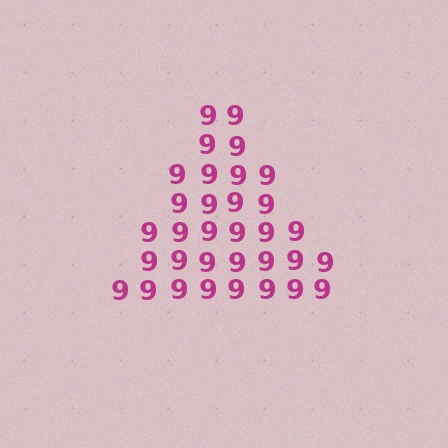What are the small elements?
The small elements are digit 9's.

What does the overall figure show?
The overall figure shows a triangle.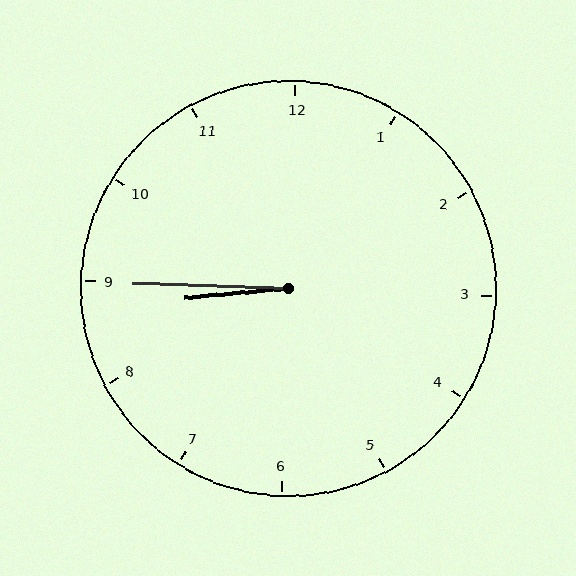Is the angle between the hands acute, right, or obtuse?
It is acute.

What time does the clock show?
8:45.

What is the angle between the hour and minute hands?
Approximately 8 degrees.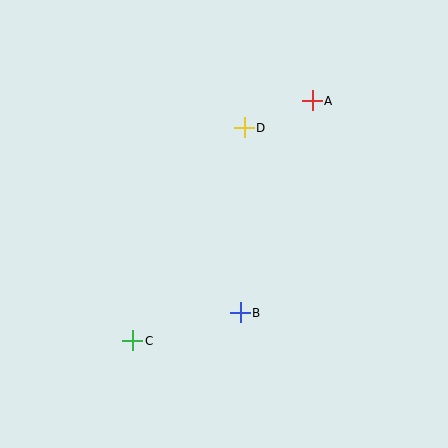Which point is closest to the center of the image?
Point B at (240, 313) is closest to the center.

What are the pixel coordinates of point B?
Point B is at (240, 313).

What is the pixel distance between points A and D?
The distance between A and D is 73 pixels.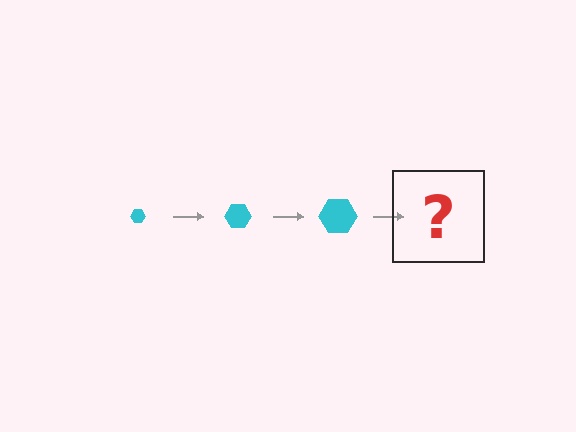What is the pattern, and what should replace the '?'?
The pattern is that the hexagon gets progressively larger each step. The '?' should be a cyan hexagon, larger than the previous one.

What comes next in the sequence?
The next element should be a cyan hexagon, larger than the previous one.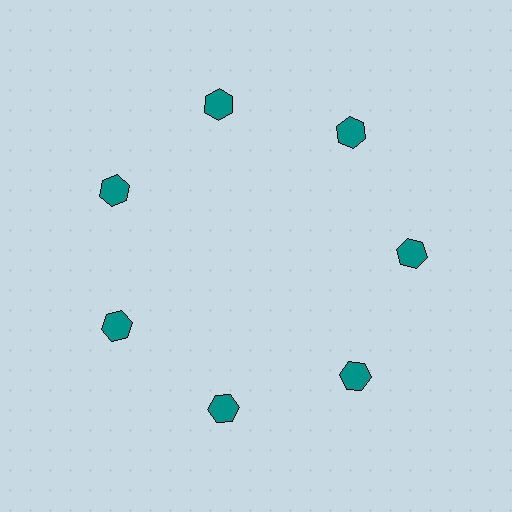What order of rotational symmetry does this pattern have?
This pattern has 7-fold rotational symmetry.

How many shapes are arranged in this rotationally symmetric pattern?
There are 7 shapes, arranged in 7 groups of 1.